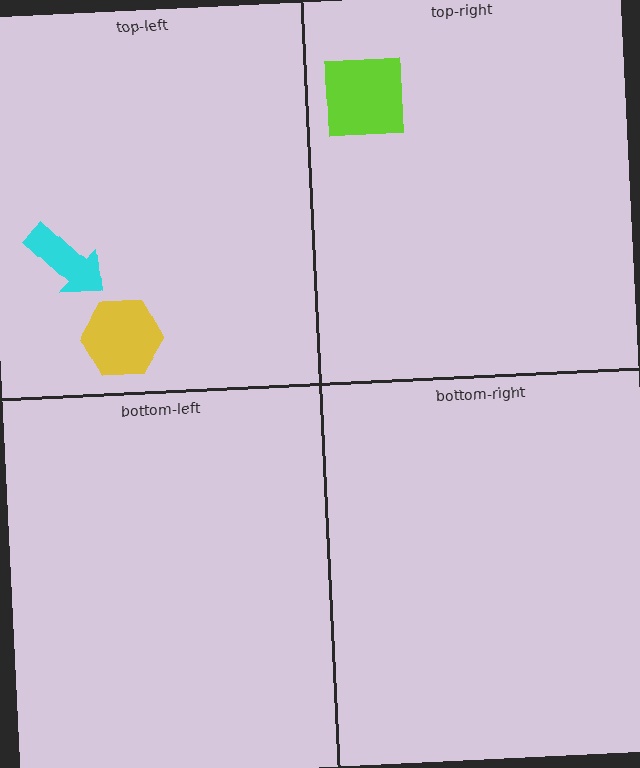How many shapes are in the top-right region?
1.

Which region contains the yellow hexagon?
The top-left region.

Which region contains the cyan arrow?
The top-left region.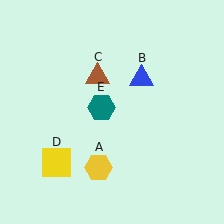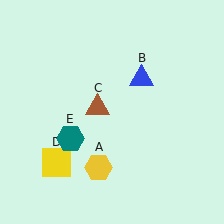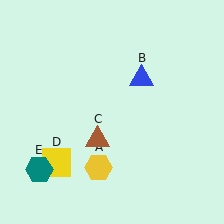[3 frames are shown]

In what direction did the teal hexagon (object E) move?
The teal hexagon (object E) moved down and to the left.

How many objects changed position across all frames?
2 objects changed position: brown triangle (object C), teal hexagon (object E).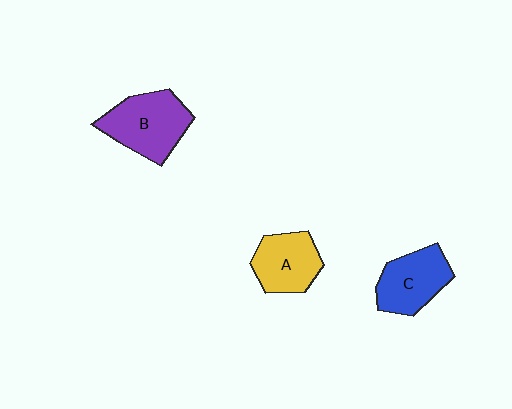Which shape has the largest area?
Shape B (purple).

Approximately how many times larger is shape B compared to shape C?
Approximately 1.2 times.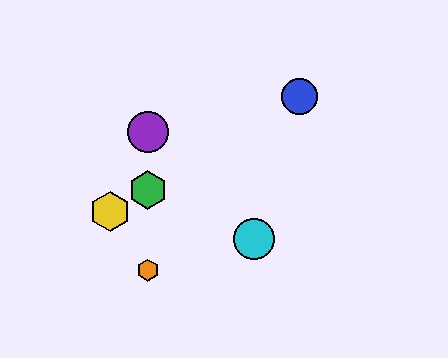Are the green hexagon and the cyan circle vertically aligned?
No, the green hexagon is at x≈148 and the cyan circle is at x≈254.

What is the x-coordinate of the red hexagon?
The red hexagon is at x≈148.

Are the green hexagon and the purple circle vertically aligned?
Yes, both are at x≈148.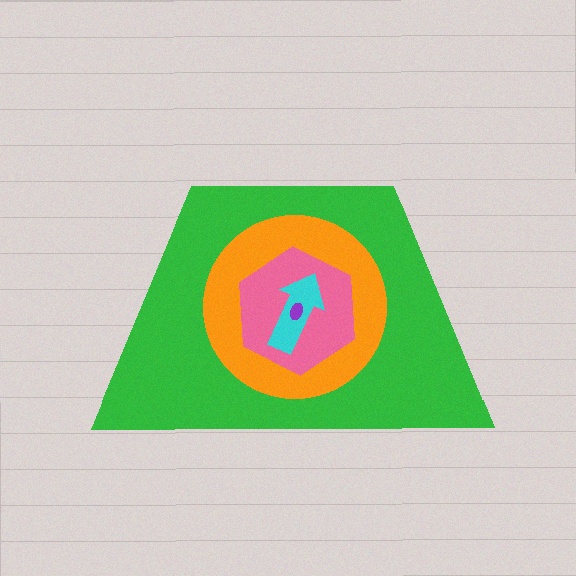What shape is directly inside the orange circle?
The pink hexagon.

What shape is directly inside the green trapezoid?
The orange circle.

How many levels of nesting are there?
5.